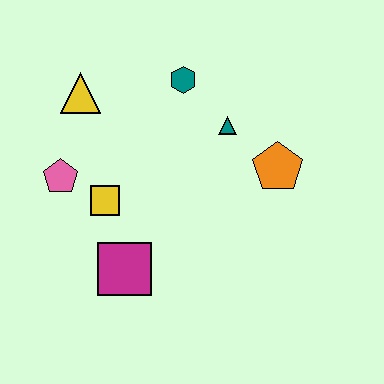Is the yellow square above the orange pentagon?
No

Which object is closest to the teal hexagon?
The teal triangle is closest to the teal hexagon.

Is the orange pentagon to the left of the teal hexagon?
No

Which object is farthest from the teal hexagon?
The magenta square is farthest from the teal hexagon.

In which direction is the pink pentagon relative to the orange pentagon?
The pink pentagon is to the left of the orange pentagon.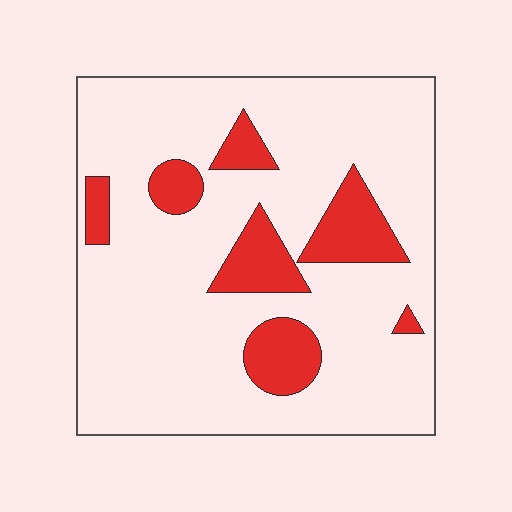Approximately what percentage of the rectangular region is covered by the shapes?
Approximately 15%.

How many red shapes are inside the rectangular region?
7.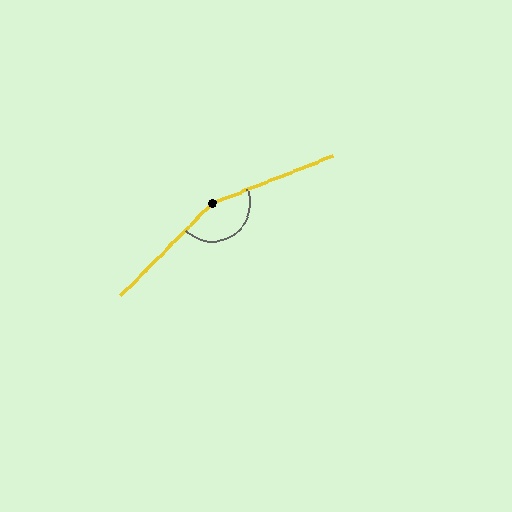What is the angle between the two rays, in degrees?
Approximately 156 degrees.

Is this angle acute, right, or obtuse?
It is obtuse.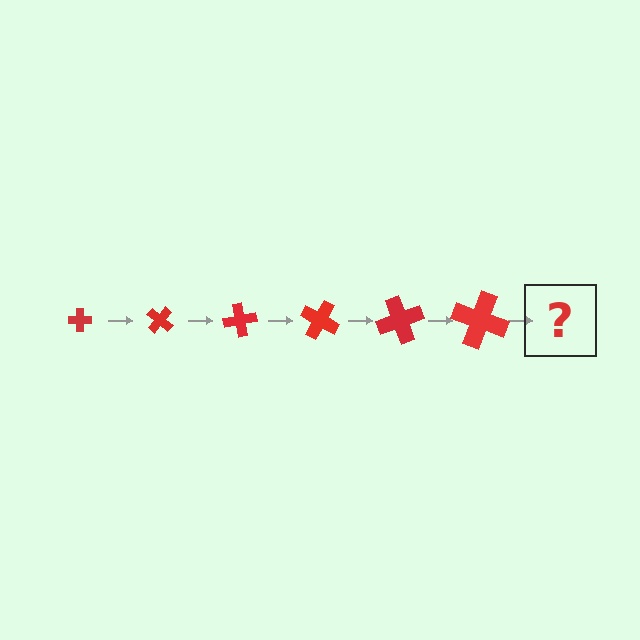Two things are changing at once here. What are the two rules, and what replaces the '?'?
The two rules are that the cross grows larger each step and it rotates 40 degrees each step. The '?' should be a cross, larger than the previous one and rotated 240 degrees from the start.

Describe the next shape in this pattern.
It should be a cross, larger than the previous one and rotated 240 degrees from the start.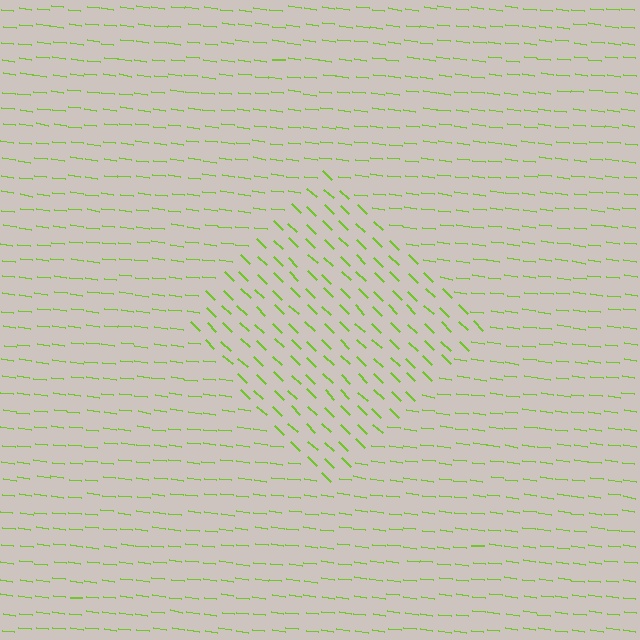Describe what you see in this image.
The image is filled with small lime line segments. A diamond region in the image has lines oriented differently from the surrounding lines, creating a visible texture boundary.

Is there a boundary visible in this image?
Yes, there is a texture boundary formed by a change in line orientation.